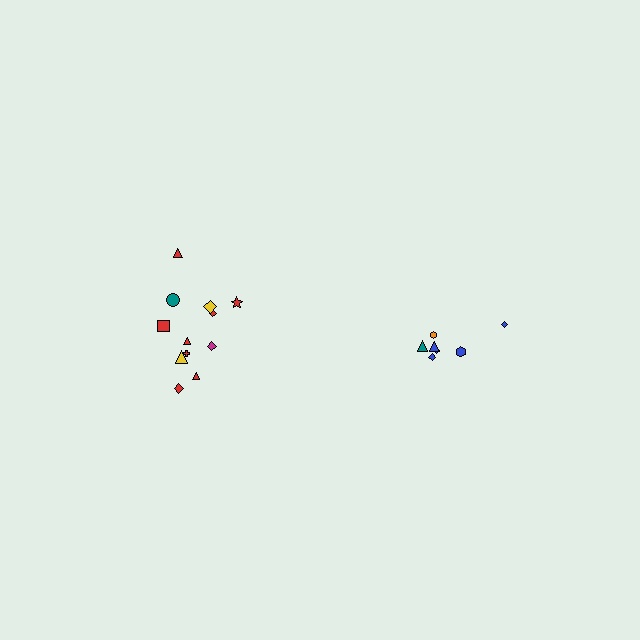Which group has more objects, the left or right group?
The left group.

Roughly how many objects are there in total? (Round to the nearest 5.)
Roughly 20 objects in total.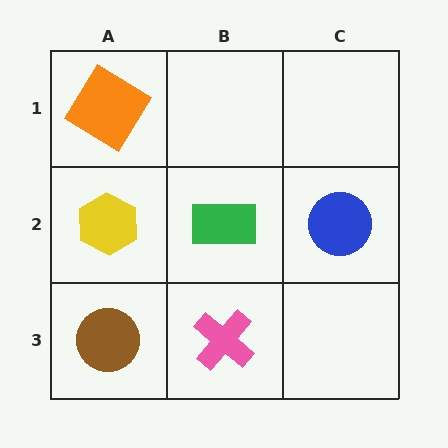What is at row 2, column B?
A green rectangle.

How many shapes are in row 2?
3 shapes.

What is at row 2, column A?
A yellow hexagon.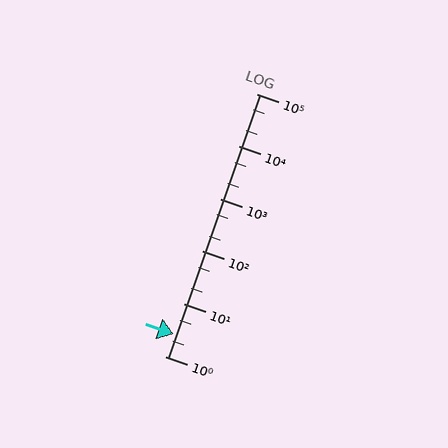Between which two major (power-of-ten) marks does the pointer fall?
The pointer is between 1 and 10.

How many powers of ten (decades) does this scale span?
The scale spans 5 decades, from 1 to 100000.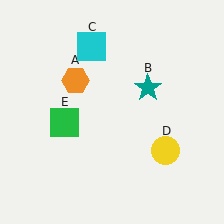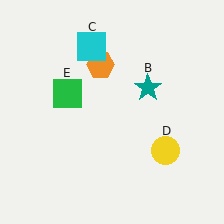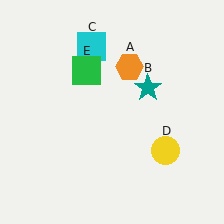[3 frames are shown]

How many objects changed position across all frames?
2 objects changed position: orange hexagon (object A), green square (object E).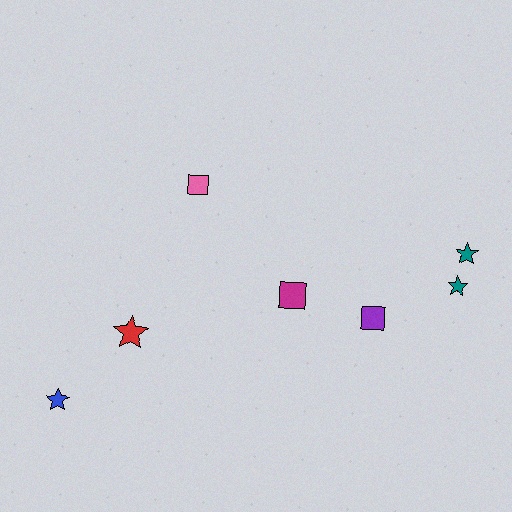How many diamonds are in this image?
There are no diamonds.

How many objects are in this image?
There are 7 objects.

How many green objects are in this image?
There are no green objects.